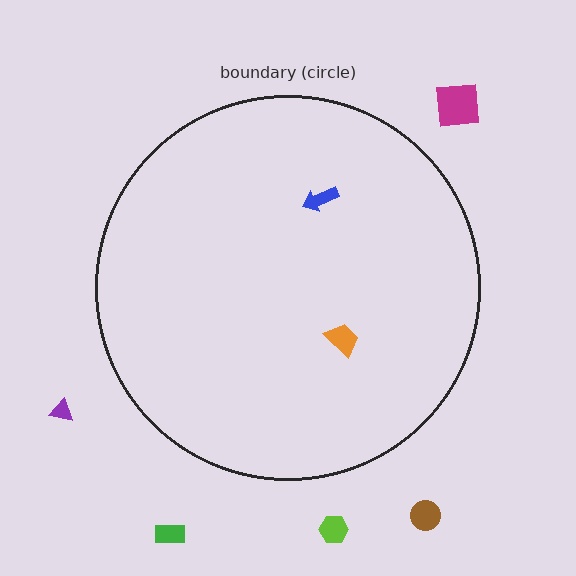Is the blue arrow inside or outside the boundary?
Inside.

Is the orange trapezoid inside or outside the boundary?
Inside.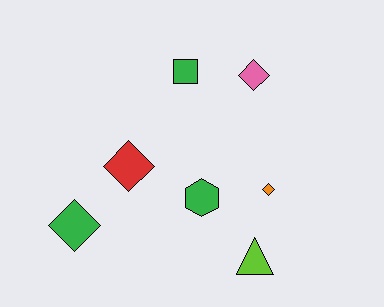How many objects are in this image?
There are 7 objects.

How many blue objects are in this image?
There are no blue objects.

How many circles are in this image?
There are no circles.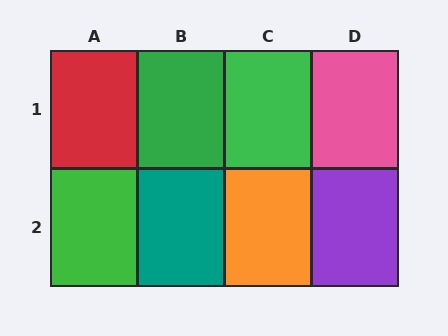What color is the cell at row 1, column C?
Green.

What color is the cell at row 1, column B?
Green.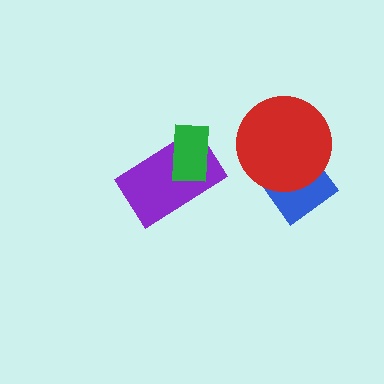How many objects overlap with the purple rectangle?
1 object overlaps with the purple rectangle.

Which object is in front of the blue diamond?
The red circle is in front of the blue diamond.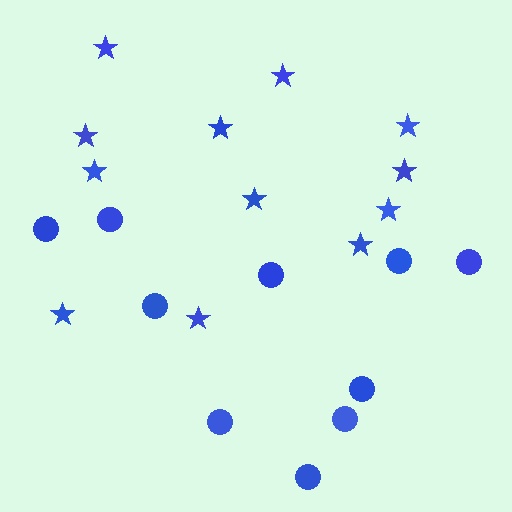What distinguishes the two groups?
There are 2 groups: one group of circles (10) and one group of stars (12).